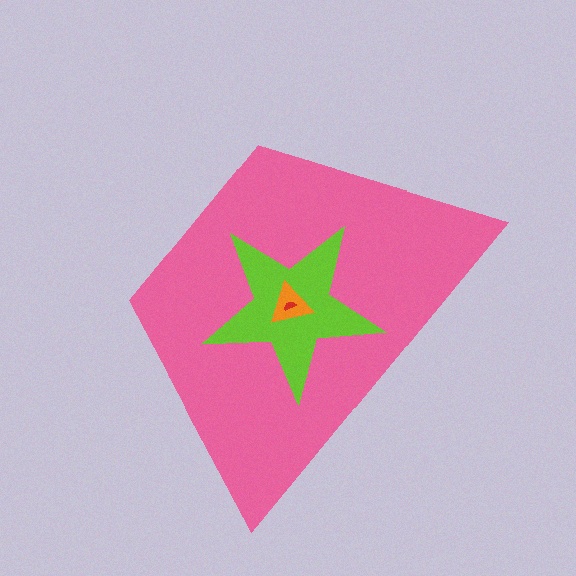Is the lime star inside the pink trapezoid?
Yes.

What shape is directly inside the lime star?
The orange triangle.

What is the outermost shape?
The pink trapezoid.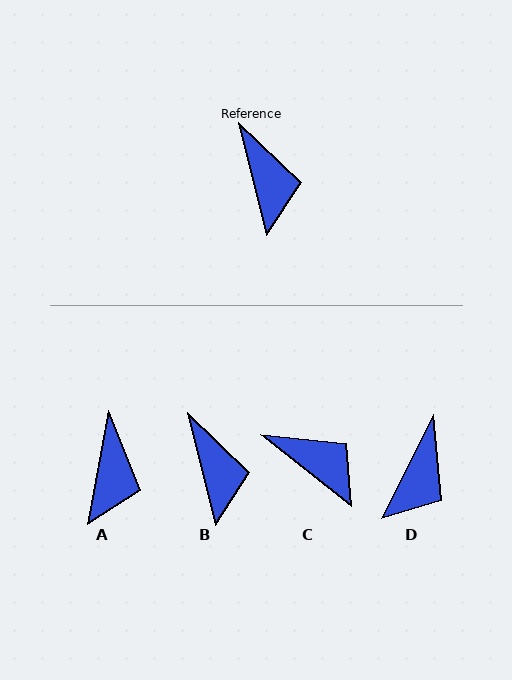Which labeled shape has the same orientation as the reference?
B.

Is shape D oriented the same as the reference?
No, it is off by about 40 degrees.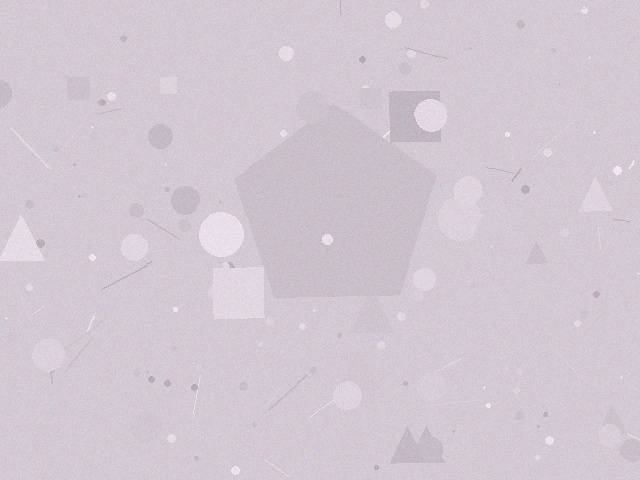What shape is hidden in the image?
A pentagon is hidden in the image.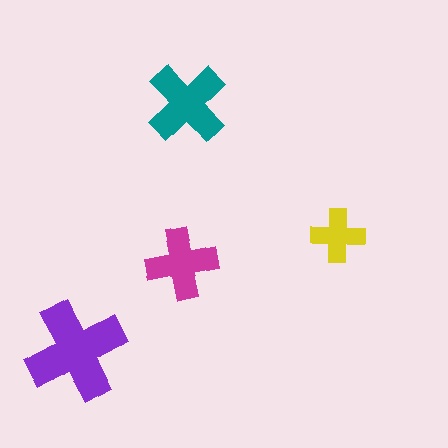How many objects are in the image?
There are 4 objects in the image.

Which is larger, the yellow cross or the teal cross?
The teal one.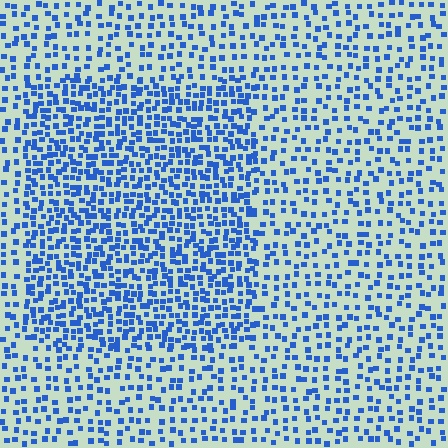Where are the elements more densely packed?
The elements are more densely packed inside the rectangle boundary.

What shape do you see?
I see a rectangle.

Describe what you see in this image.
The image contains small blue elements arranged at two different densities. A rectangle-shaped region is visible where the elements are more densely packed than the surrounding area.